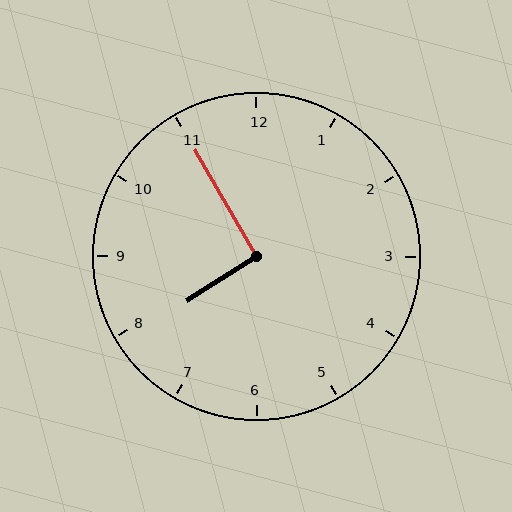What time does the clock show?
7:55.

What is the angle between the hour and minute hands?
Approximately 92 degrees.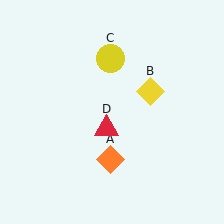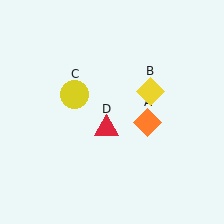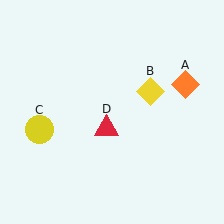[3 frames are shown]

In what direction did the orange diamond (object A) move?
The orange diamond (object A) moved up and to the right.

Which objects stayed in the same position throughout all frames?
Yellow diamond (object B) and red triangle (object D) remained stationary.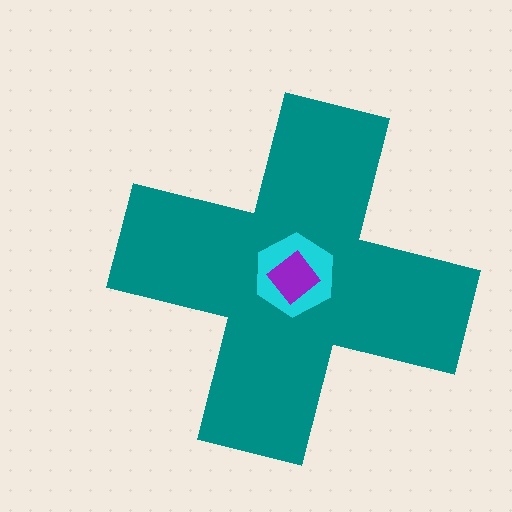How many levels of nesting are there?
3.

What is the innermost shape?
The purple diamond.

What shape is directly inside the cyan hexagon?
The purple diamond.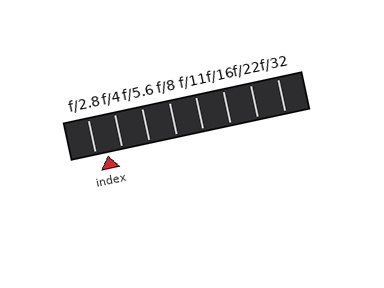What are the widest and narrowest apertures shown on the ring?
The widest aperture shown is f/2.8 and the narrowest is f/32.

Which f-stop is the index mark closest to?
The index mark is closest to f/2.8.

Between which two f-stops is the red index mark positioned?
The index mark is between f/2.8 and f/4.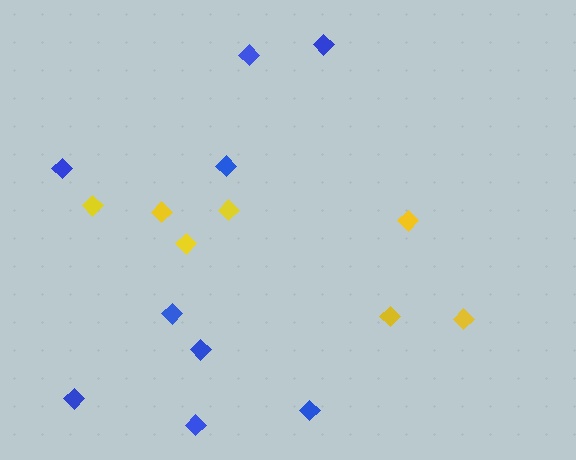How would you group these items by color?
There are 2 groups: one group of blue diamonds (9) and one group of yellow diamonds (7).